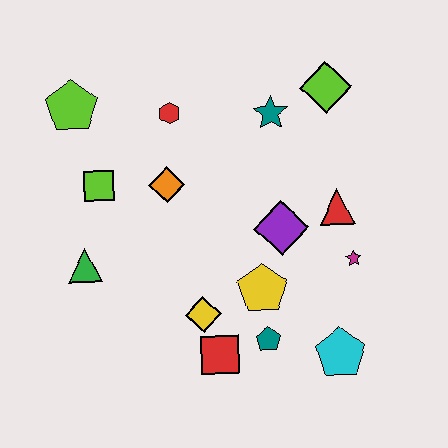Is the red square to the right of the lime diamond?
No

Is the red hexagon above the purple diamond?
Yes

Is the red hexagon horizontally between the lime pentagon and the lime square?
No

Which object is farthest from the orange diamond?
The cyan pentagon is farthest from the orange diamond.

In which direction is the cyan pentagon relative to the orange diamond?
The cyan pentagon is below the orange diamond.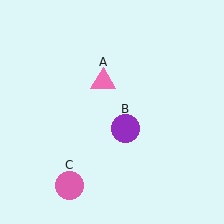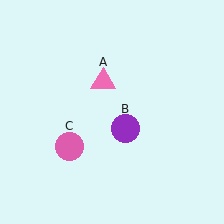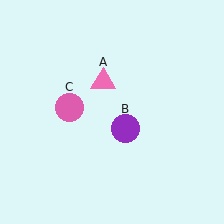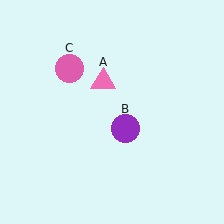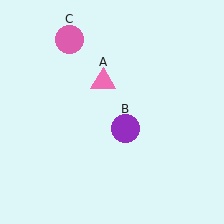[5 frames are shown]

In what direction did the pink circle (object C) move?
The pink circle (object C) moved up.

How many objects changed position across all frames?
1 object changed position: pink circle (object C).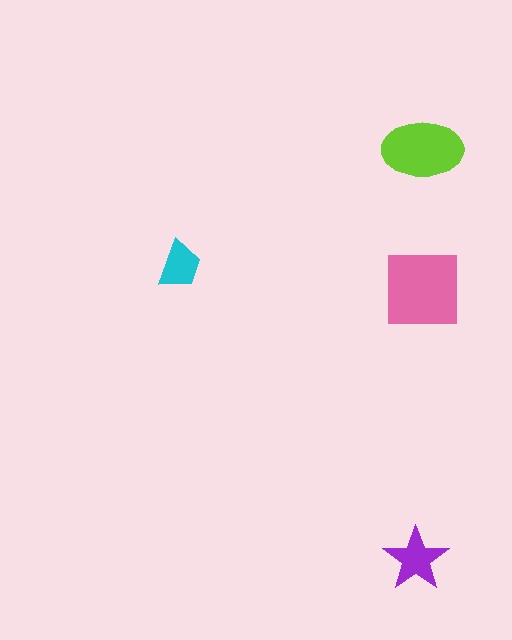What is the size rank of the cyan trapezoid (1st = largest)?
4th.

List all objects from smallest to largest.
The cyan trapezoid, the purple star, the lime ellipse, the pink square.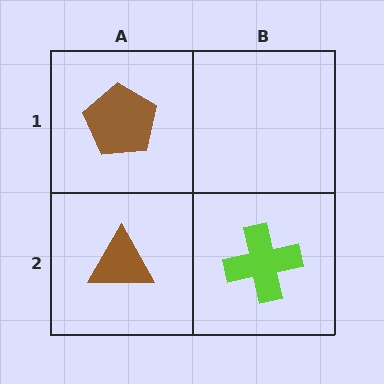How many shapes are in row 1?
1 shape.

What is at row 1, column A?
A brown pentagon.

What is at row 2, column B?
A lime cross.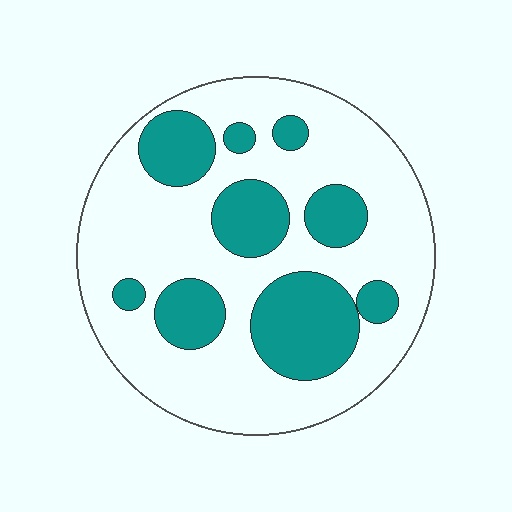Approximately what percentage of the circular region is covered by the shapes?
Approximately 30%.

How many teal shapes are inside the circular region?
9.